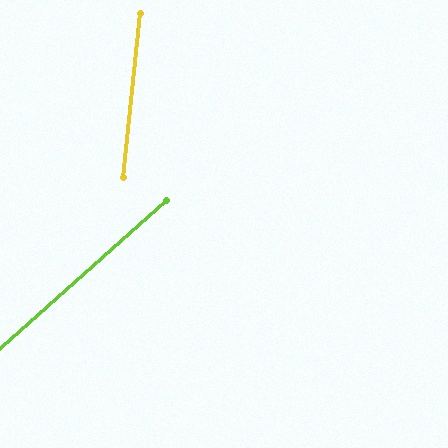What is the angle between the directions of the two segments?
Approximately 43 degrees.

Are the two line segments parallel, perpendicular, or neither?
Neither parallel nor perpendicular — they differ by about 43°.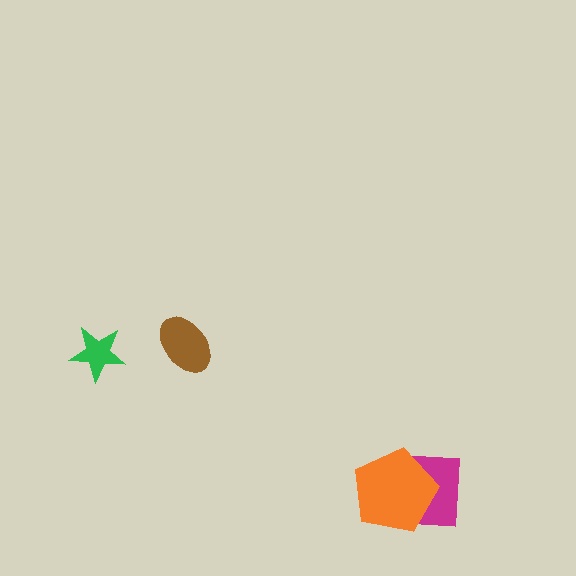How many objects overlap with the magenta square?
1 object overlaps with the magenta square.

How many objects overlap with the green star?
0 objects overlap with the green star.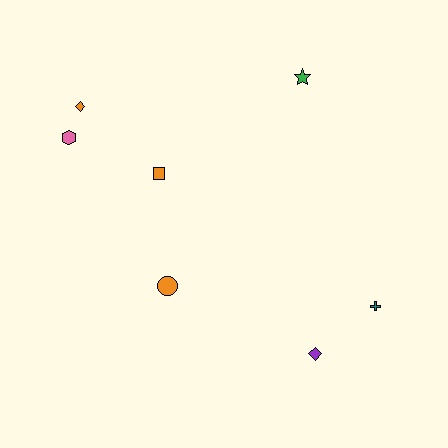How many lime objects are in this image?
There are no lime objects.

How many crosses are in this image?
There is 1 cross.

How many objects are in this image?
There are 7 objects.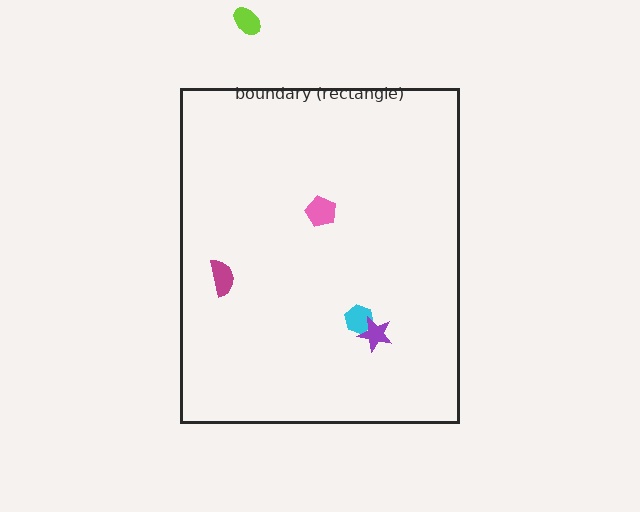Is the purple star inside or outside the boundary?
Inside.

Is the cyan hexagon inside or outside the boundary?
Inside.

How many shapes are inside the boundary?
4 inside, 1 outside.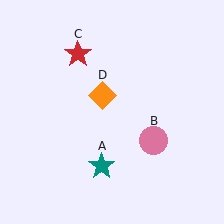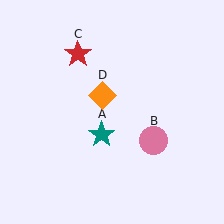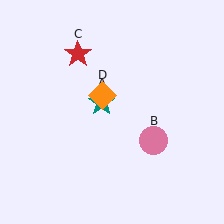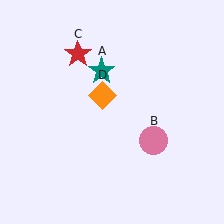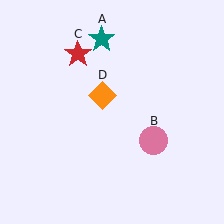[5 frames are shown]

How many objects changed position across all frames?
1 object changed position: teal star (object A).